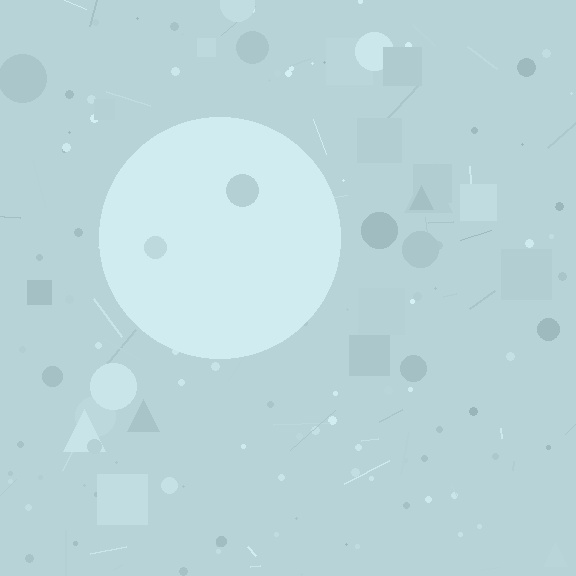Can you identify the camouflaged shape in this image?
The camouflaged shape is a circle.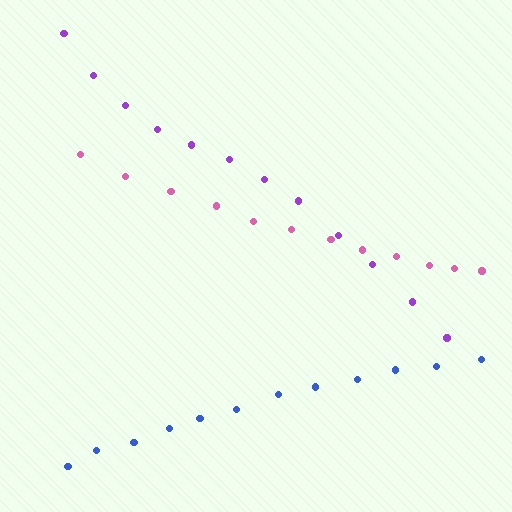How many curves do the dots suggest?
There are 3 distinct paths.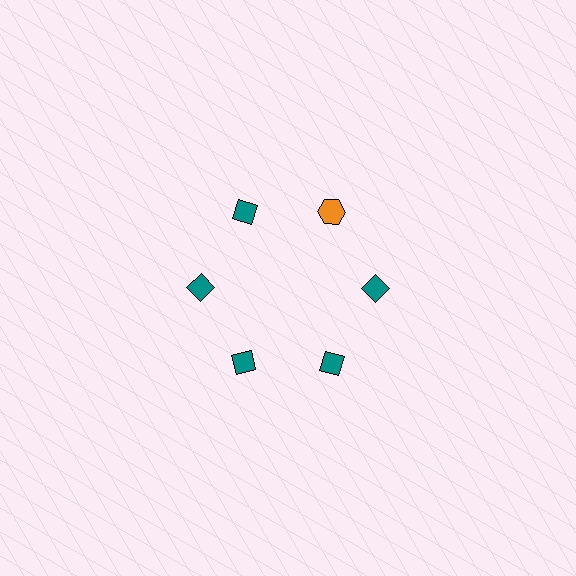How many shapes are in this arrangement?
There are 6 shapes arranged in a ring pattern.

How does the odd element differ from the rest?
It differs in both color (orange instead of teal) and shape (hexagon instead of diamond).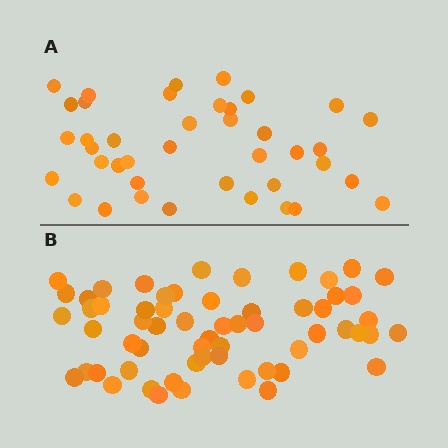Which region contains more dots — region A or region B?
Region B (the bottom region) has more dots.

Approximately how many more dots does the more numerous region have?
Region B has approximately 20 more dots than region A.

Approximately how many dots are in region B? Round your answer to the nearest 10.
About 60 dots.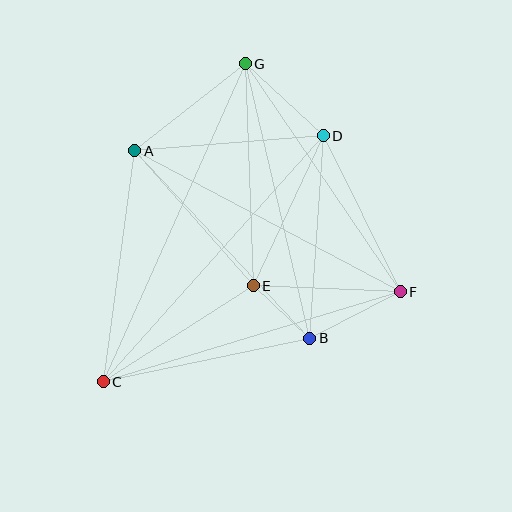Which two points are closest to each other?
Points B and E are closest to each other.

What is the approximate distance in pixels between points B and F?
The distance between B and F is approximately 102 pixels.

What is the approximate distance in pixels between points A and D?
The distance between A and D is approximately 189 pixels.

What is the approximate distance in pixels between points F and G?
The distance between F and G is approximately 275 pixels.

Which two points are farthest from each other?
Points C and G are farthest from each other.